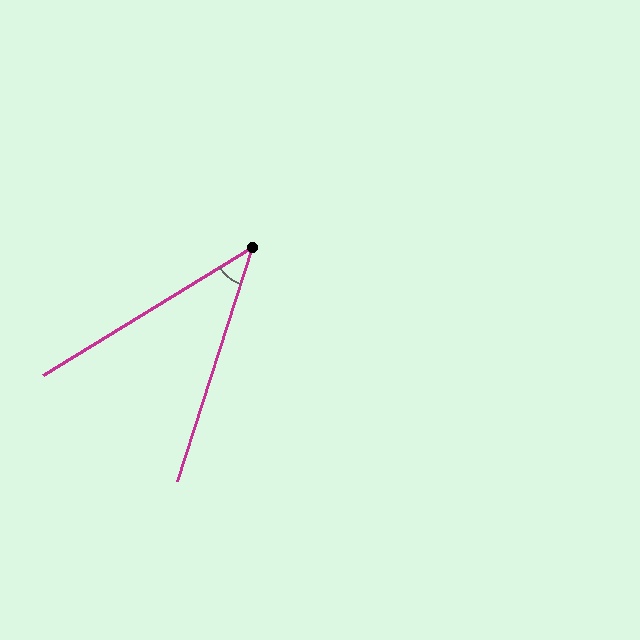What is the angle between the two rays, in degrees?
Approximately 41 degrees.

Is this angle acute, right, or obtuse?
It is acute.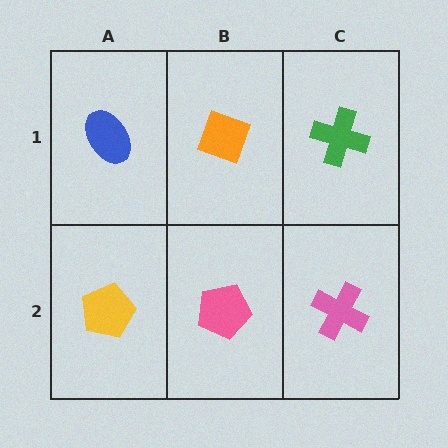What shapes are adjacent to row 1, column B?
A pink pentagon (row 2, column B), a blue ellipse (row 1, column A), a green cross (row 1, column C).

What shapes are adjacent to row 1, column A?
A yellow pentagon (row 2, column A), an orange diamond (row 1, column B).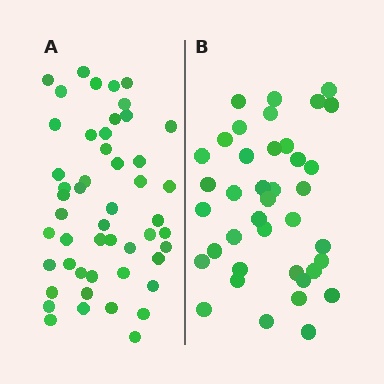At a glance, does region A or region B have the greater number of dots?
Region A (the left region) has more dots.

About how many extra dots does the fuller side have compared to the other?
Region A has roughly 12 or so more dots than region B.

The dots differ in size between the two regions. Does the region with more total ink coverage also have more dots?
No. Region B has more total ink coverage because its dots are larger, but region A actually contains more individual dots. Total area can be misleading — the number of items is what matters here.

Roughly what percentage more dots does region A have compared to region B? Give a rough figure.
About 30% more.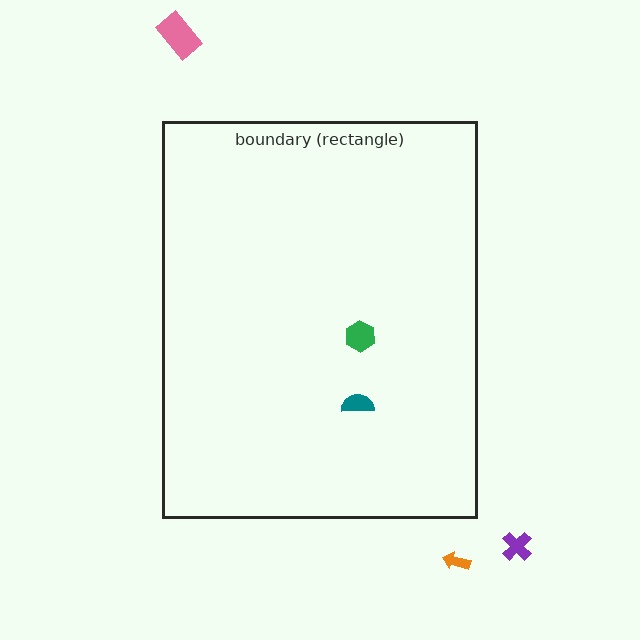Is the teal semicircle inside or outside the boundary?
Inside.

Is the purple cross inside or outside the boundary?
Outside.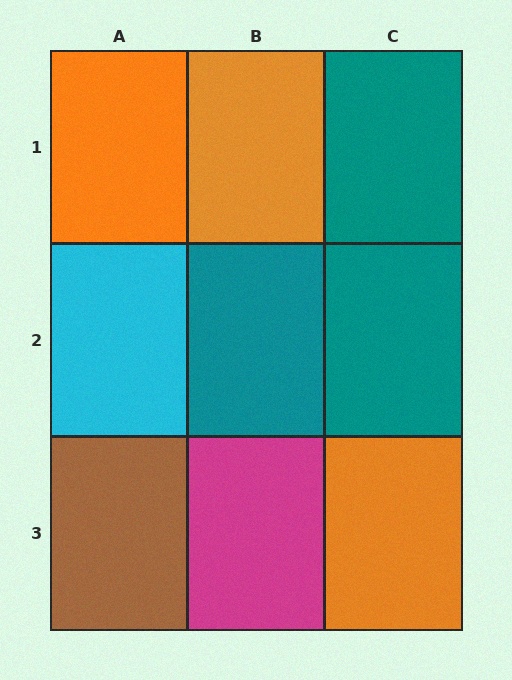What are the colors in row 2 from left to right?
Cyan, teal, teal.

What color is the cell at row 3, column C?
Orange.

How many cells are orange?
3 cells are orange.